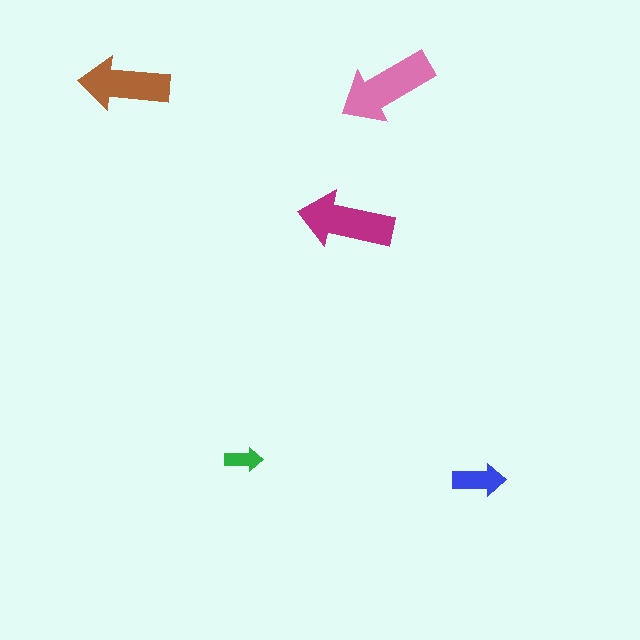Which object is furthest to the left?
The brown arrow is leftmost.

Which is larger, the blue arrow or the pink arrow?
The pink one.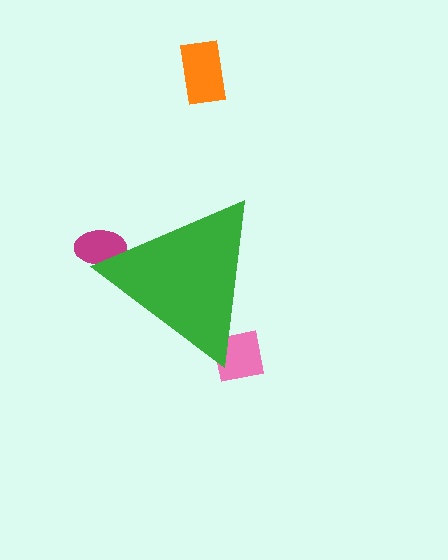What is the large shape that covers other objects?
A green triangle.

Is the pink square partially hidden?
Yes, the pink square is partially hidden behind the green triangle.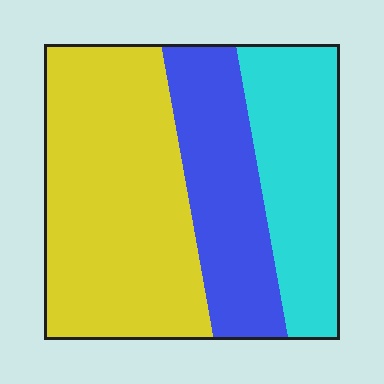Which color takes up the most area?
Yellow, at roughly 50%.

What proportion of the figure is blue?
Blue takes up between a quarter and a half of the figure.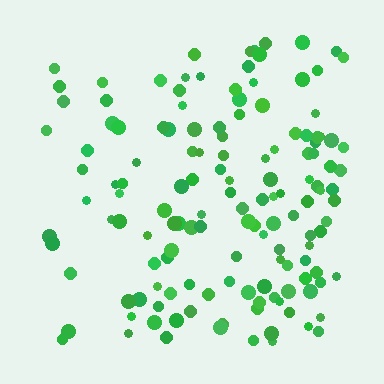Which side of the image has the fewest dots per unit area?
The left.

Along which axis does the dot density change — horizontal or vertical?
Horizontal.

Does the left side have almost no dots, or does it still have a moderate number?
Still a moderate number, just noticeably fewer than the right.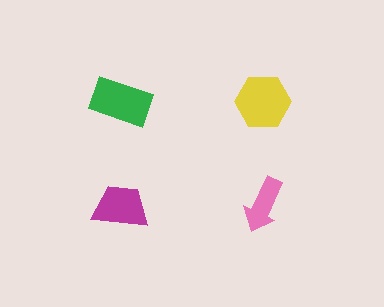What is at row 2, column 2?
A pink arrow.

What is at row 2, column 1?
A magenta trapezoid.